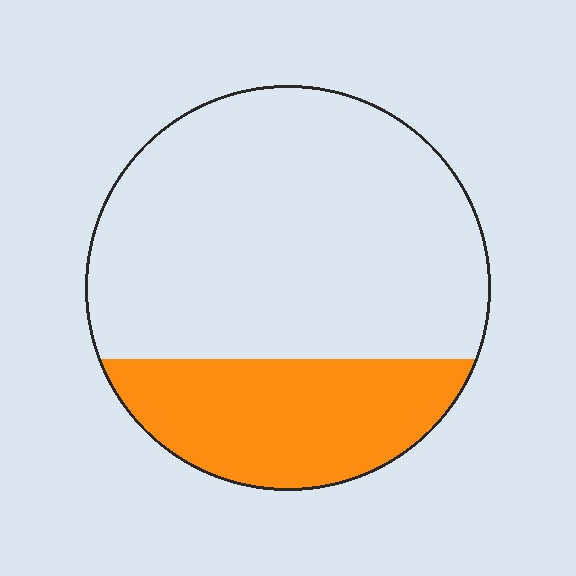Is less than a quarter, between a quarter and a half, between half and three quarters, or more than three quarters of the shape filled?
Between a quarter and a half.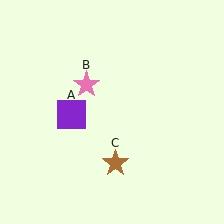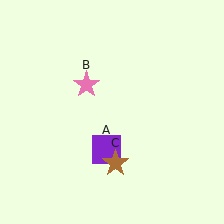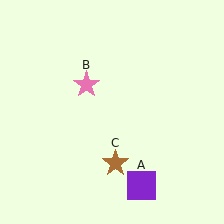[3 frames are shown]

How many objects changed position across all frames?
1 object changed position: purple square (object A).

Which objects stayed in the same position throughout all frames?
Pink star (object B) and brown star (object C) remained stationary.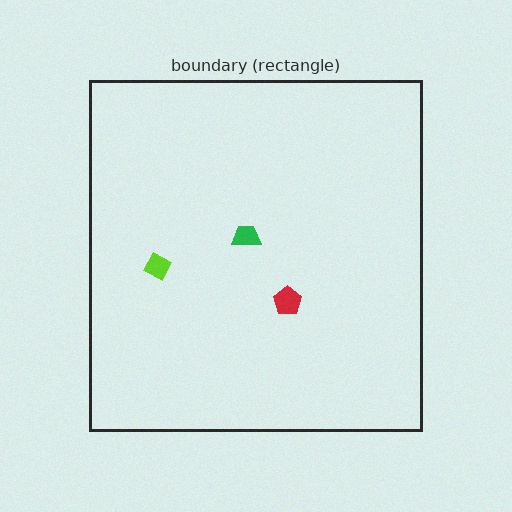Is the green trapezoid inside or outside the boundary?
Inside.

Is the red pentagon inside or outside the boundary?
Inside.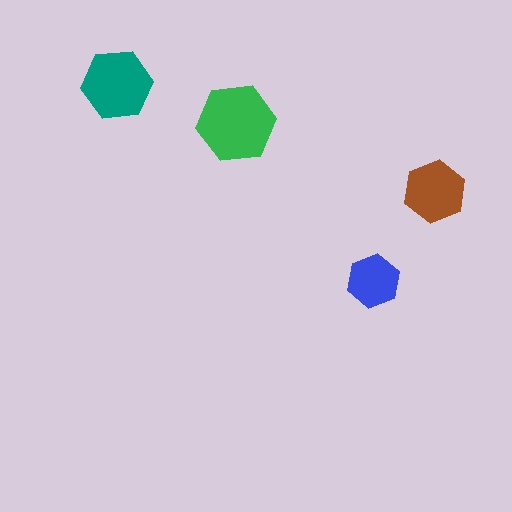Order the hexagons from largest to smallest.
the green one, the teal one, the brown one, the blue one.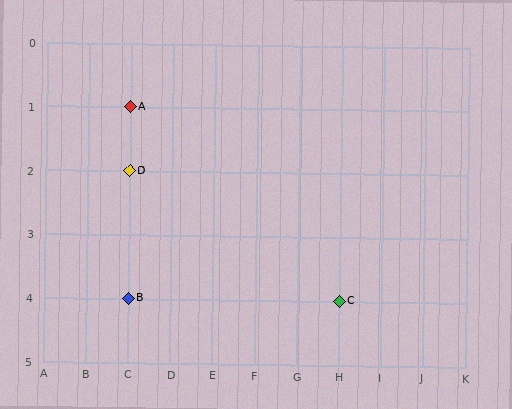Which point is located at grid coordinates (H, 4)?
Point C is at (H, 4).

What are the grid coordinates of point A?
Point A is at grid coordinates (C, 1).